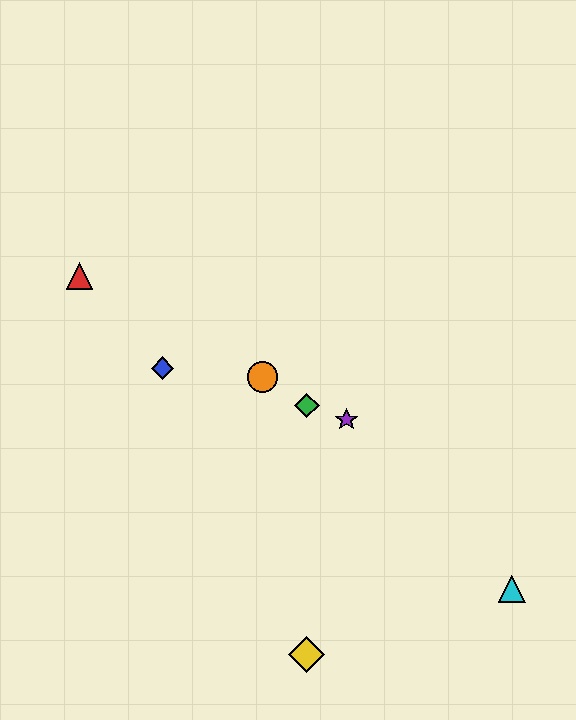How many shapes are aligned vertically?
2 shapes (the green diamond, the yellow diamond) are aligned vertically.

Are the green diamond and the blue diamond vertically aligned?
No, the green diamond is at x≈307 and the blue diamond is at x≈163.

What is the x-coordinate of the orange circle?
The orange circle is at x≈263.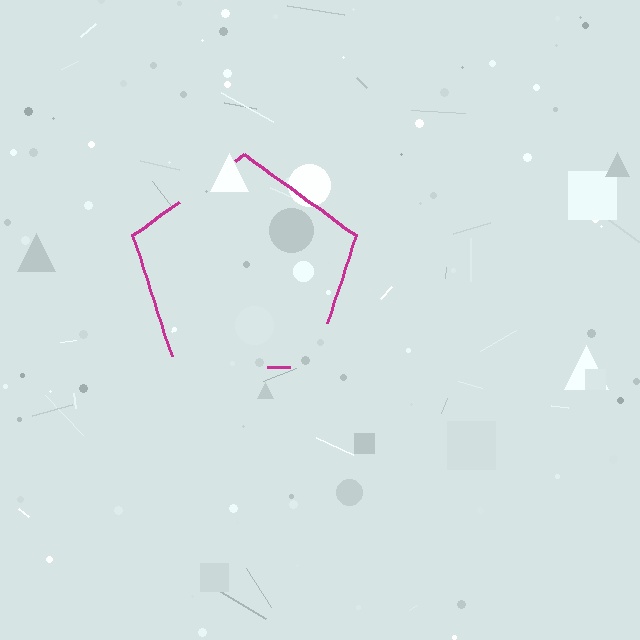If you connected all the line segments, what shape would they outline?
They would outline a pentagon.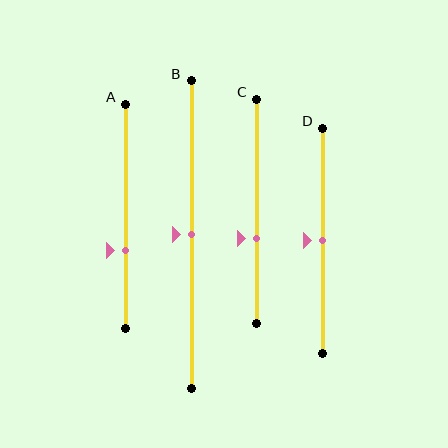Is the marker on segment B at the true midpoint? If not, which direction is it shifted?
Yes, the marker on segment B is at the true midpoint.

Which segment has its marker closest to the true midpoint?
Segment B has its marker closest to the true midpoint.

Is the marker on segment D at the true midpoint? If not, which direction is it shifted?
Yes, the marker on segment D is at the true midpoint.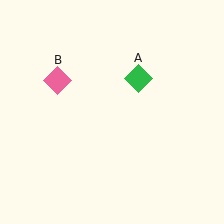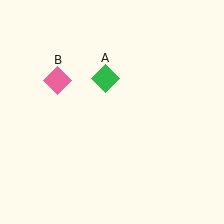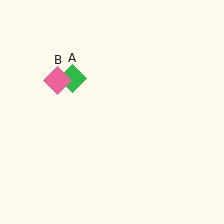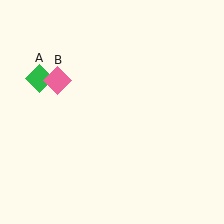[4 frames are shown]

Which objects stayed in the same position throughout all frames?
Pink diamond (object B) remained stationary.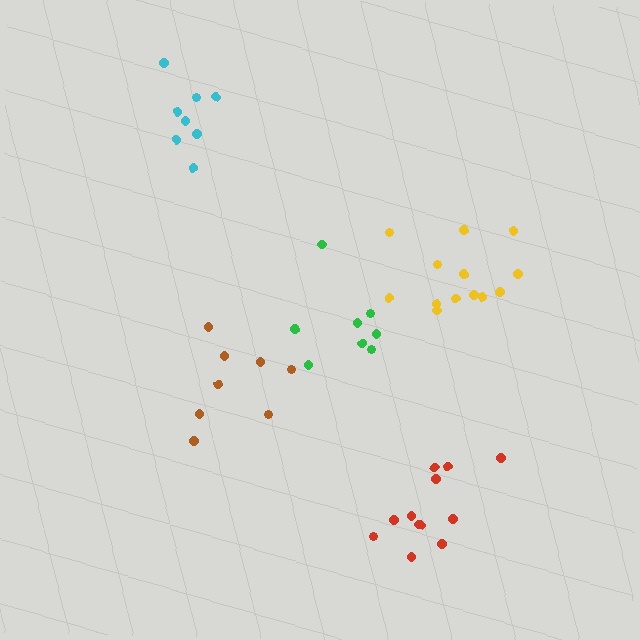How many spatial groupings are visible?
There are 5 spatial groupings.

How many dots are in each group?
Group 1: 12 dots, Group 2: 8 dots, Group 3: 13 dots, Group 4: 8 dots, Group 5: 8 dots (49 total).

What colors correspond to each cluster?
The clusters are colored: red, brown, yellow, cyan, green.